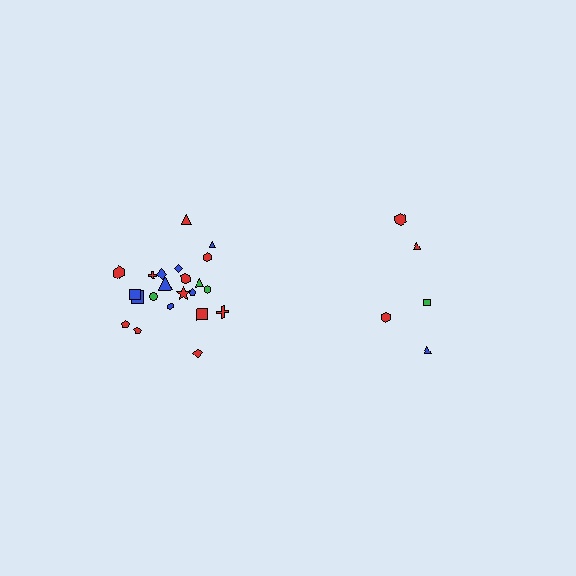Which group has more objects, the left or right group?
The left group.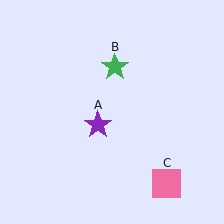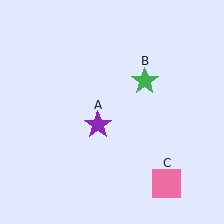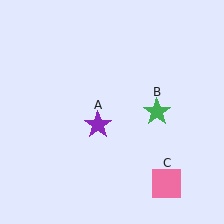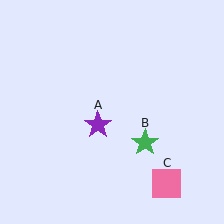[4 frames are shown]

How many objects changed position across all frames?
1 object changed position: green star (object B).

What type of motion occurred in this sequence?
The green star (object B) rotated clockwise around the center of the scene.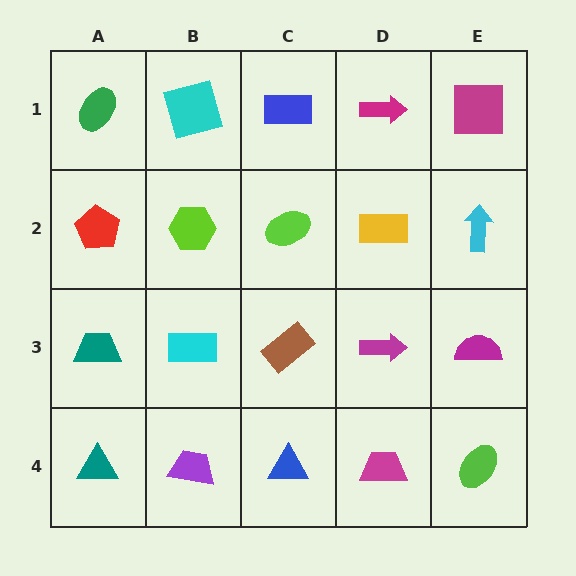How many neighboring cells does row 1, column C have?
3.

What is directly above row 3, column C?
A lime ellipse.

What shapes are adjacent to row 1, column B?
A lime hexagon (row 2, column B), a green ellipse (row 1, column A), a blue rectangle (row 1, column C).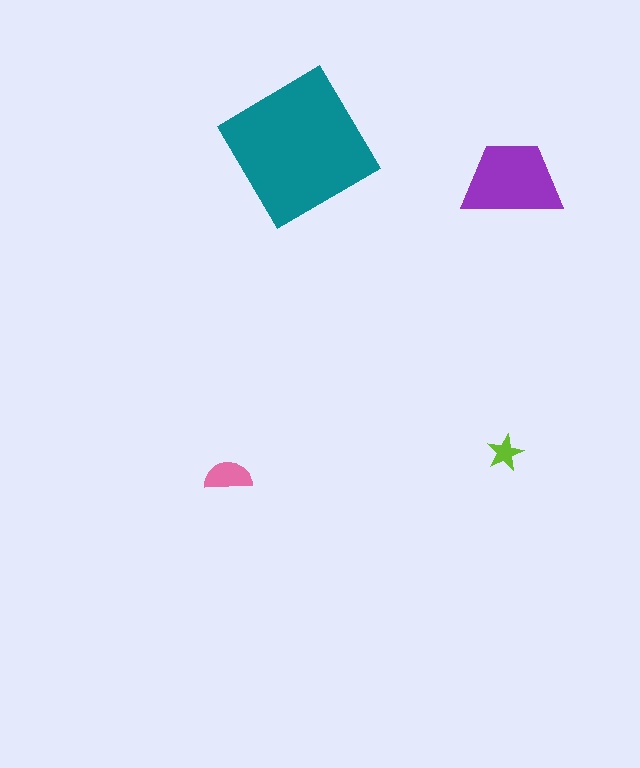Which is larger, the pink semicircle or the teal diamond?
The teal diamond.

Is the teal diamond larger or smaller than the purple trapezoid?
Larger.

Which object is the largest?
The teal diamond.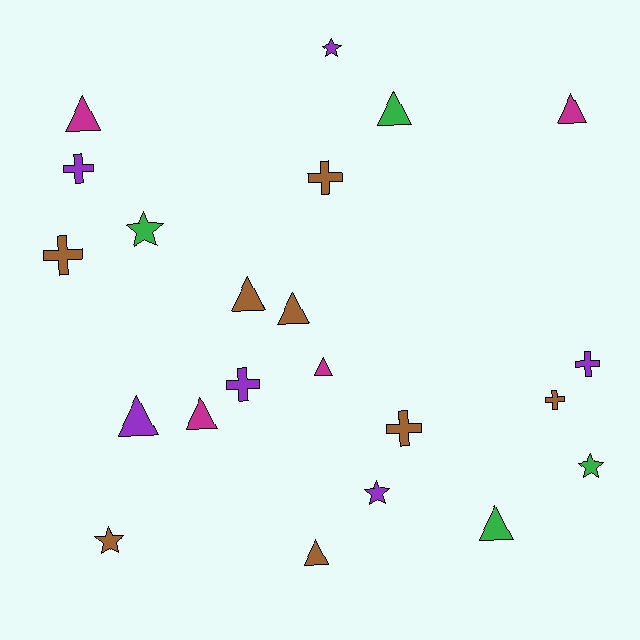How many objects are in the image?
There are 22 objects.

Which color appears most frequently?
Brown, with 8 objects.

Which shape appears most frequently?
Triangle, with 10 objects.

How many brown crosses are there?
There are 4 brown crosses.